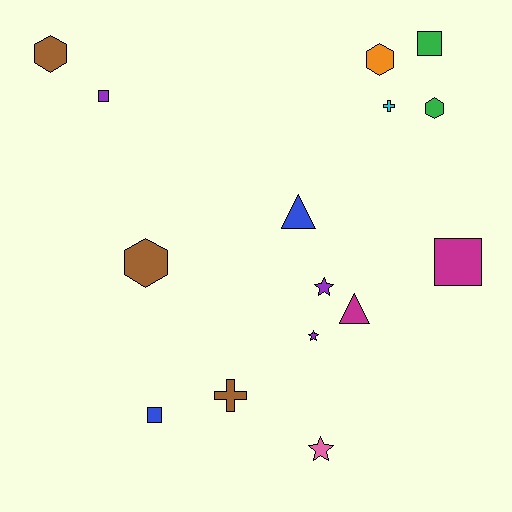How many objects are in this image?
There are 15 objects.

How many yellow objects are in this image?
There are no yellow objects.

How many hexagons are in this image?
There are 4 hexagons.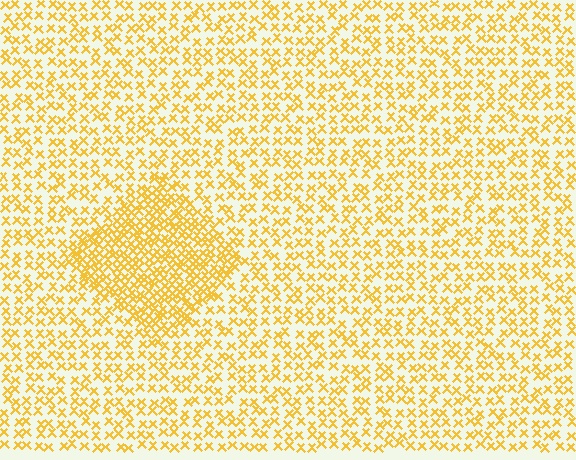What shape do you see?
I see a diamond.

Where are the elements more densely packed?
The elements are more densely packed inside the diamond boundary.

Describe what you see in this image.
The image contains small yellow elements arranged at two different densities. A diamond-shaped region is visible where the elements are more densely packed than the surrounding area.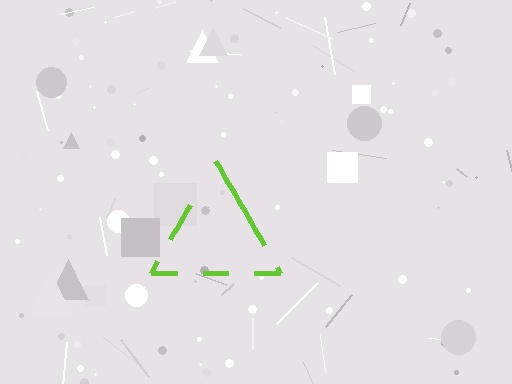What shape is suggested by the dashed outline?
The dashed outline suggests a triangle.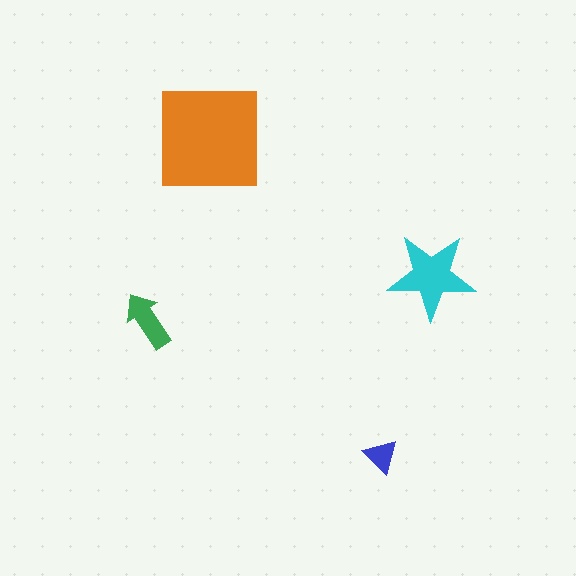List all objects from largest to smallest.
The orange square, the cyan star, the green arrow, the blue triangle.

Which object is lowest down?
The blue triangle is bottommost.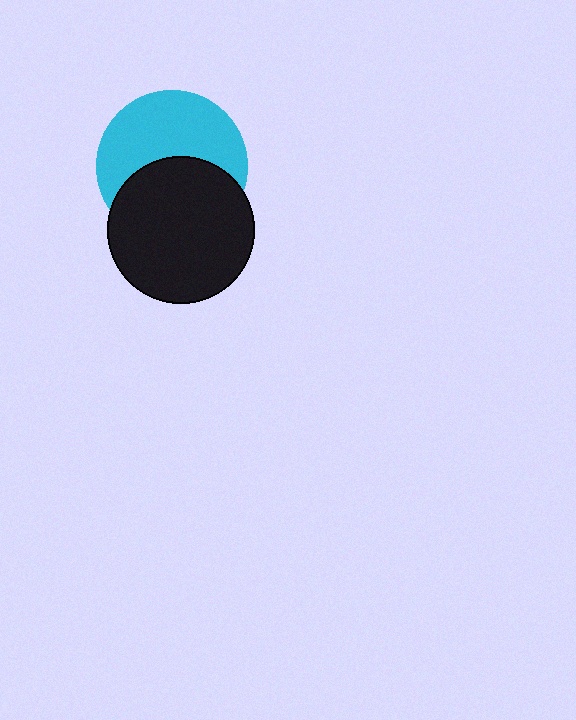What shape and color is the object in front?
The object in front is a black circle.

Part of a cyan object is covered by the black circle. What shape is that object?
It is a circle.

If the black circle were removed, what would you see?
You would see the complete cyan circle.